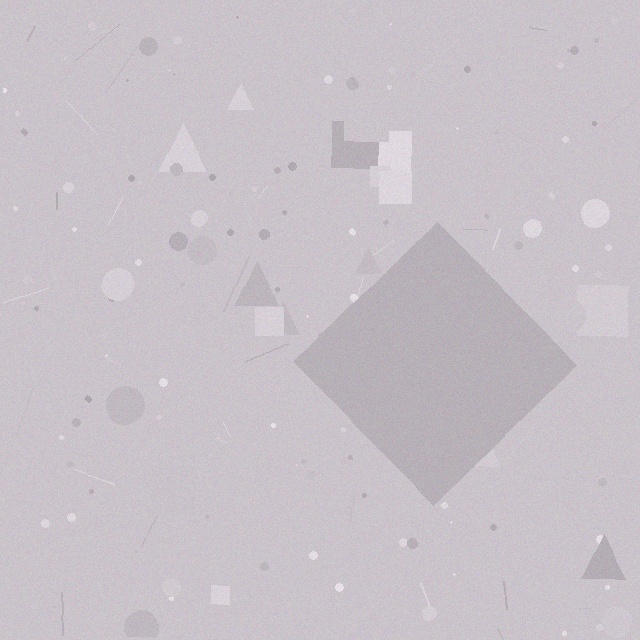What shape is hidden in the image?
A diamond is hidden in the image.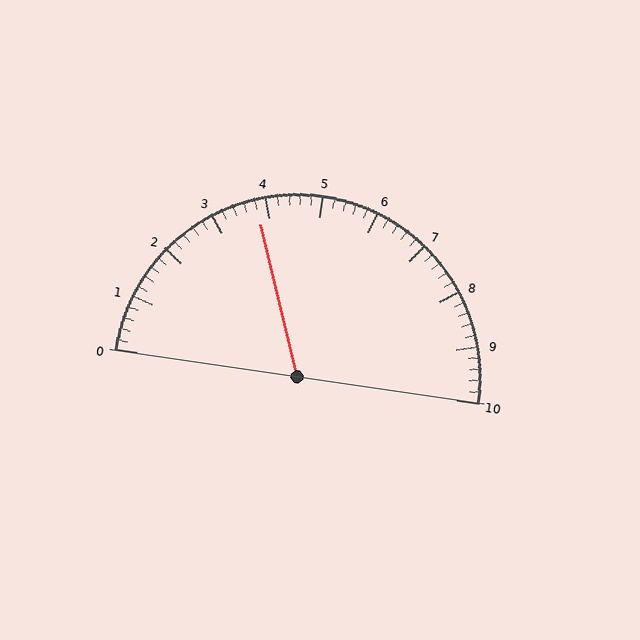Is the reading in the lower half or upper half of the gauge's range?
The reading is in the lower half of the range (0 to 10).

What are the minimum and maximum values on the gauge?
The gauge ranges from 0 to 10.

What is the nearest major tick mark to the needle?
The nearest major tick mark is 4.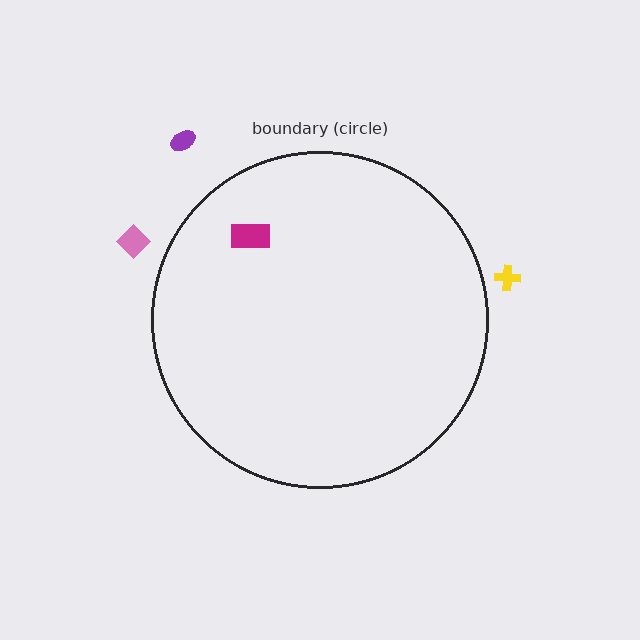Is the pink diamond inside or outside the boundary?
Outside.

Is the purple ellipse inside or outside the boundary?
Outside.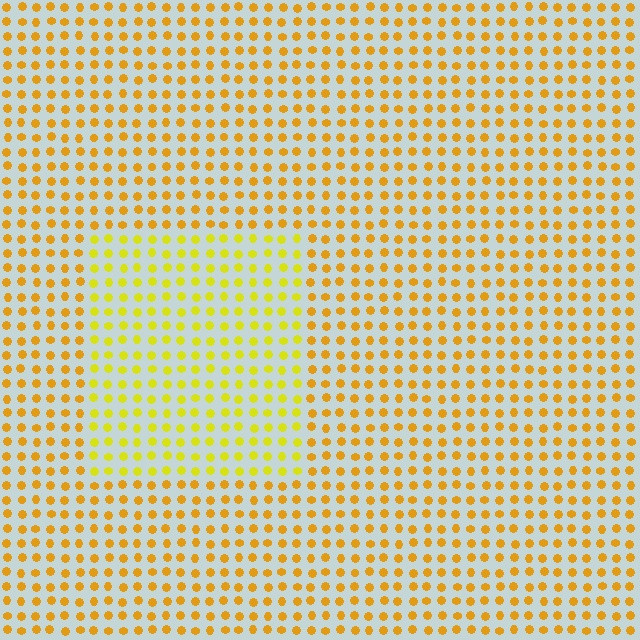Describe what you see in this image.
The image is filled with small orange elements in a uniform arrangement. A rectangle-shaped region is visible where the elements are tinted to a slightly different hue, forming a subtle color boundary.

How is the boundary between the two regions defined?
The boundary is defined purely by a slight shift in hue (about 24 degrees). Spacing, size, and orientation are identical on both sides.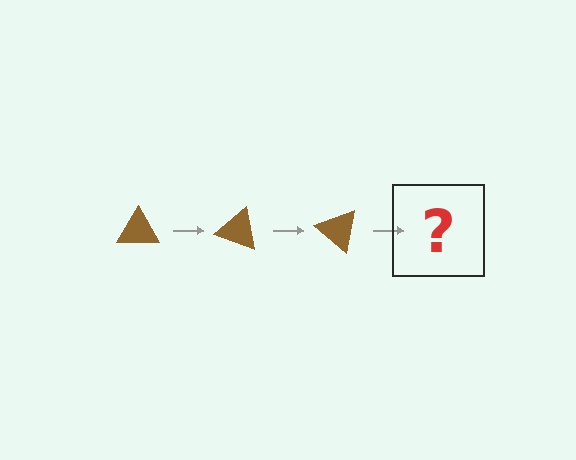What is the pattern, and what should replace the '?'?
The pattern is that the triangle rotates 20 degrees each step. The '?' should be a brown triangle rotated 60 degrees.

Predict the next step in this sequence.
The next step is a brown triangle rotated 60 degrees.